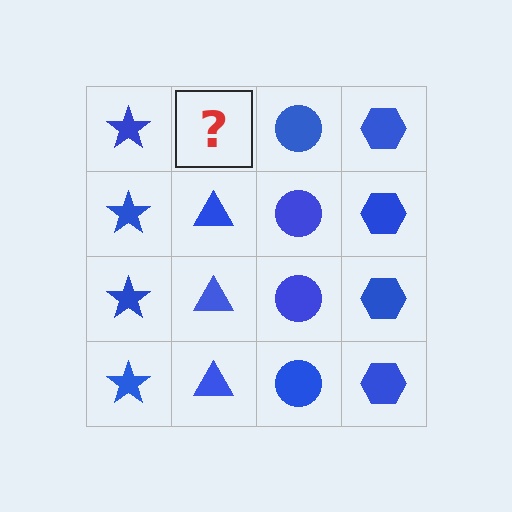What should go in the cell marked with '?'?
The missing cell should contain a blue triangle.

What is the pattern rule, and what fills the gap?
The rule is that each column has a consistent shape. The gap should be filled with a blue triangle.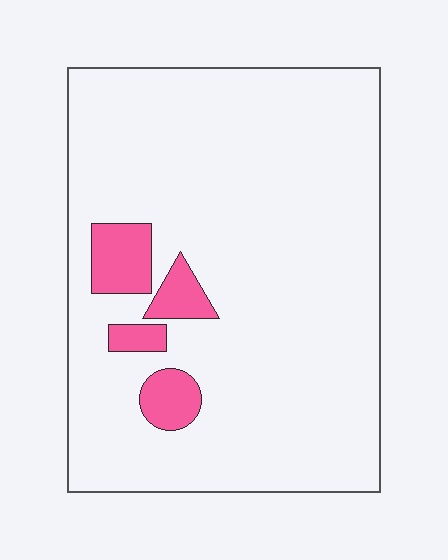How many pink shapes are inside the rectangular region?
4.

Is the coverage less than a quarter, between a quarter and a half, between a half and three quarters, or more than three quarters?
Less than a quarter.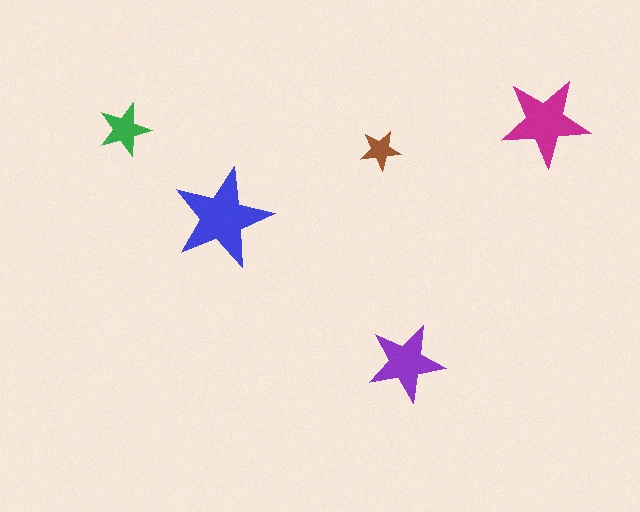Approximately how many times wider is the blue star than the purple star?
About 1.5 times wider.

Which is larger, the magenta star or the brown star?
The magenta one.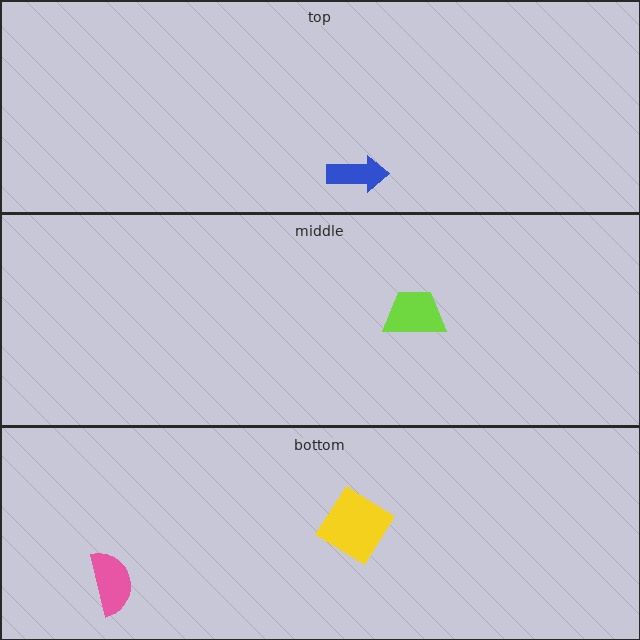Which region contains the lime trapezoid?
The middle region.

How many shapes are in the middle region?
1.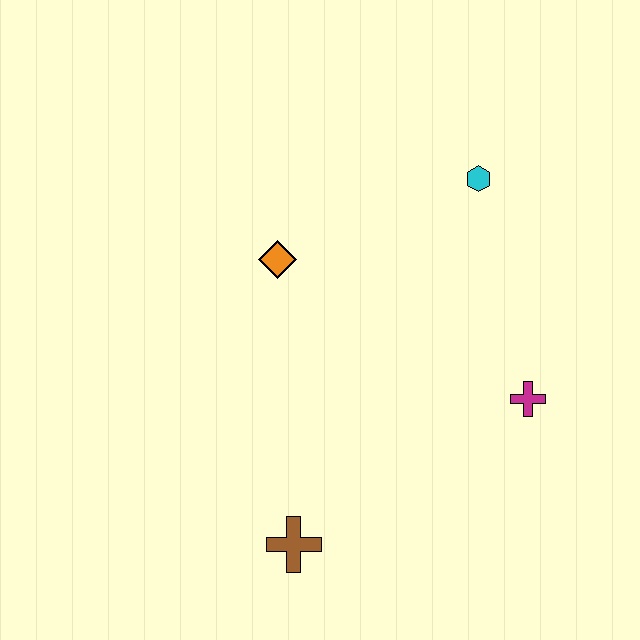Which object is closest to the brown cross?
The magenta cross is closest to the brown cross.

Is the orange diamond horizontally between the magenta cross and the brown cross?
No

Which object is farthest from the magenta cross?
The orange diamond is farthest from the magenta cross.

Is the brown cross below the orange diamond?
Yes